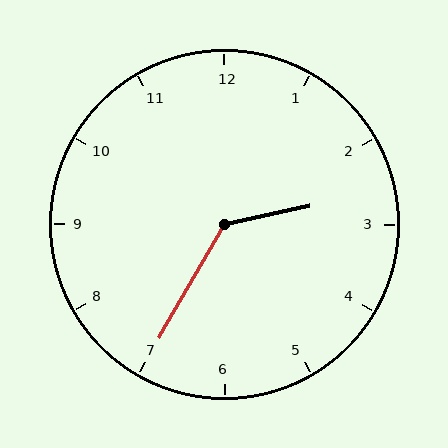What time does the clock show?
2:35.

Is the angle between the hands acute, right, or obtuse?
It is obtuse.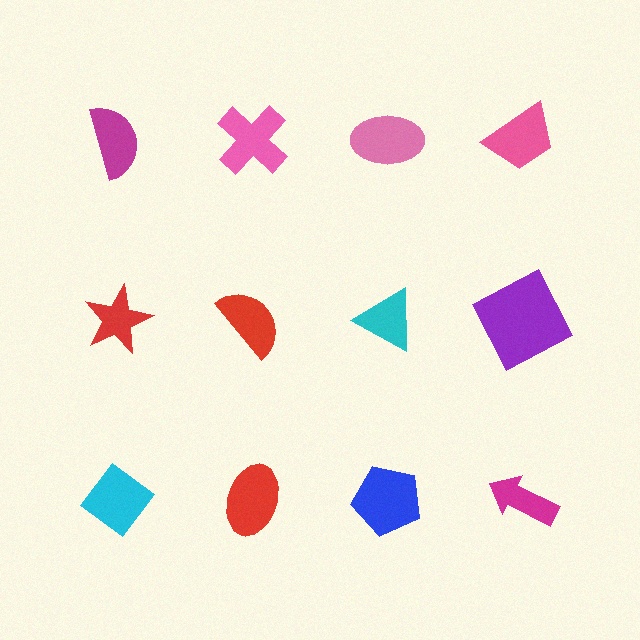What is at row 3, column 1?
A cyan diamond.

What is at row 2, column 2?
A red semicircle.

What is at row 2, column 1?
A red star.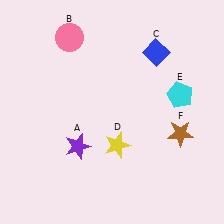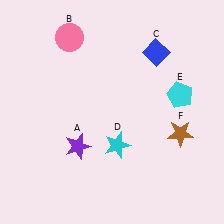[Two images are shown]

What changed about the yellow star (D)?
In Image 1, D is yellow. In Image 2, it changed to cyan.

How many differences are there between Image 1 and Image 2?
There is 1 difference between the two images.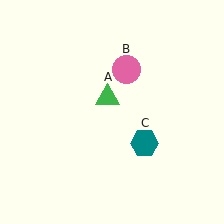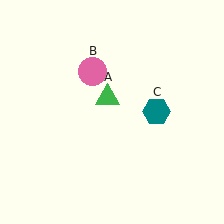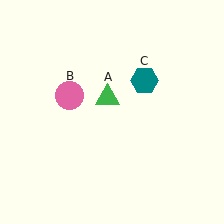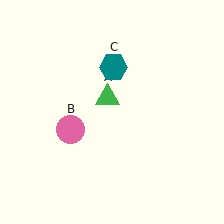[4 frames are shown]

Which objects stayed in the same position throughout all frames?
Green triangle (object A) remained stationary.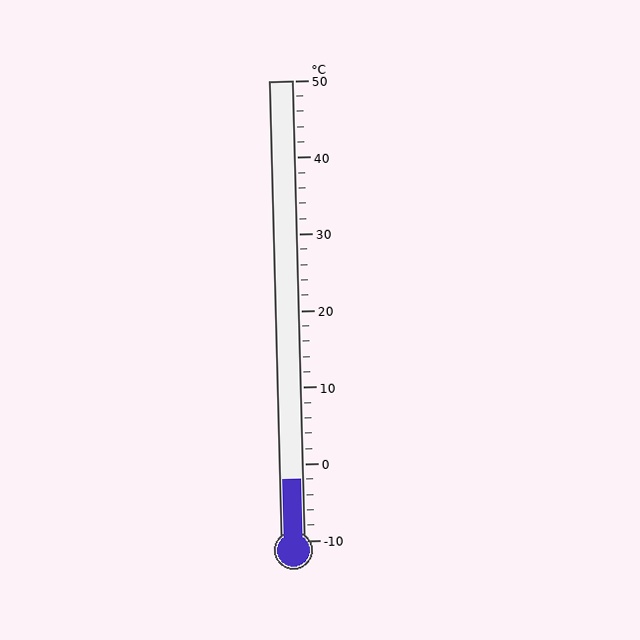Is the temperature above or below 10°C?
The temperature is below 10°C.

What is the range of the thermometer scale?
The thermometer scale ranges from -10°C to 50°C.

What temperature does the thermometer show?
The thermometer shows approximately -2°C.